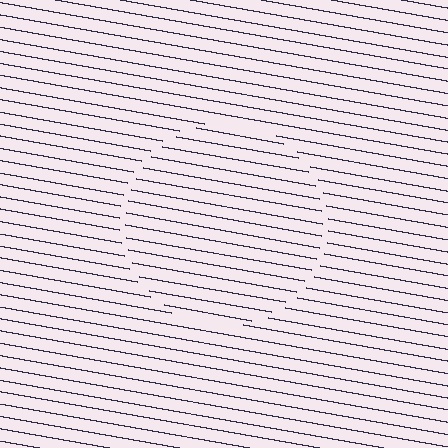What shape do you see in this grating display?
An illusory circle. The interior of the shape contains the same grating, shifted by half a period — the contour is defined by the phase discontinuity where line-ends from the inner and outer gratings abut.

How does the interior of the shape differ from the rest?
The interior of the shape contains the same grating, shifted by half a period — the contour is defined by the phase discontinuity where line-ends from the inner and outer gratings abut.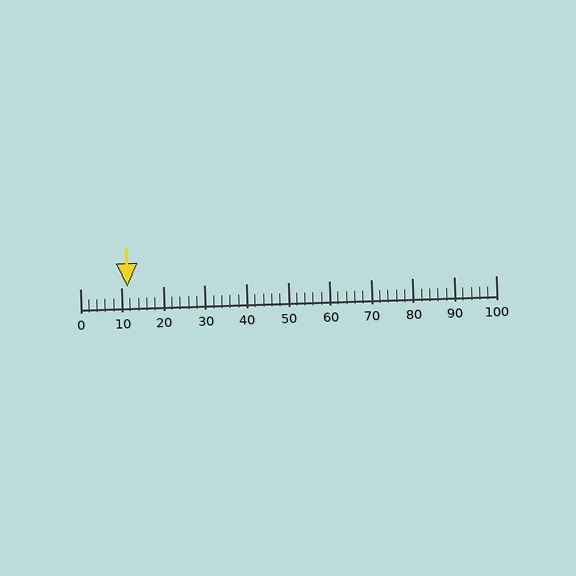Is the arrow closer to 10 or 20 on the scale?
The arrow is closer to 10.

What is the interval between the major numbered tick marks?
The major tick marks are spaced 10 units apart.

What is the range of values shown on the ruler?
The ruler shows values from 0 to 100.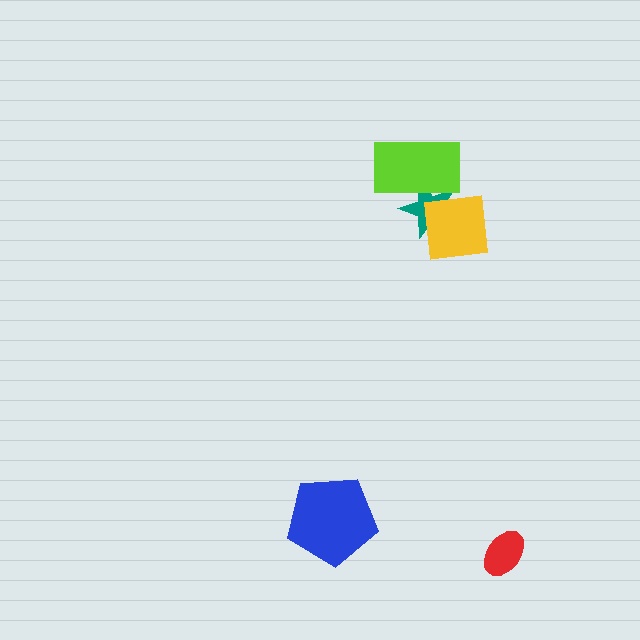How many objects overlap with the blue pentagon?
0 objects overlap with the blue pentagon.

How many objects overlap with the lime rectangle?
2 objects overlap with the lime rectangle.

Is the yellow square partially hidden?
No, no other shape covers it.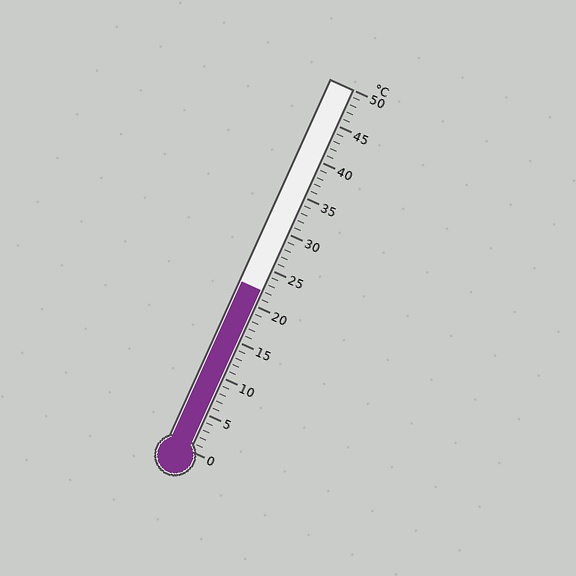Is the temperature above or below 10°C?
The temperature is above 10°C.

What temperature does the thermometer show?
The thermometer shows approximately 22°C.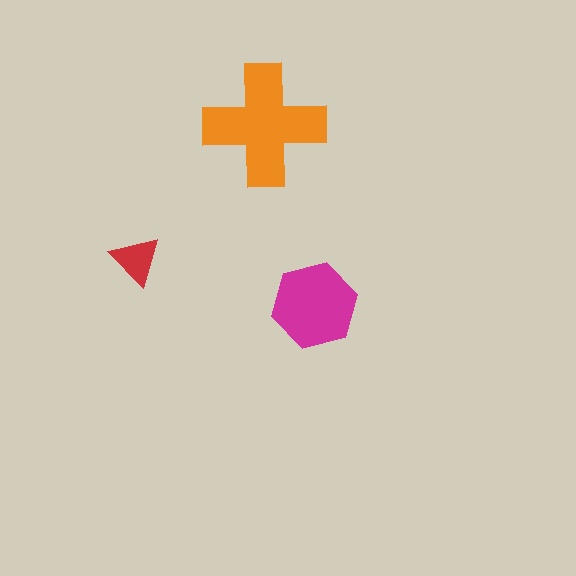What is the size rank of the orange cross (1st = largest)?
1st.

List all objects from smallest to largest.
The red triangle, the magenta hexagon, the orange cross.